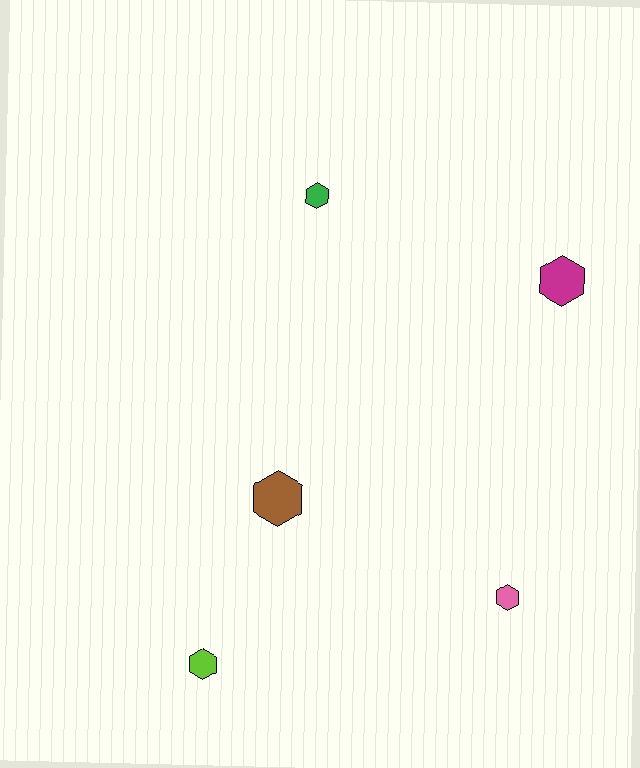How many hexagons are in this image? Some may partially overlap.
There are 5 hexagons.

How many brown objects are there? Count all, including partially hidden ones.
There is 1 brown object.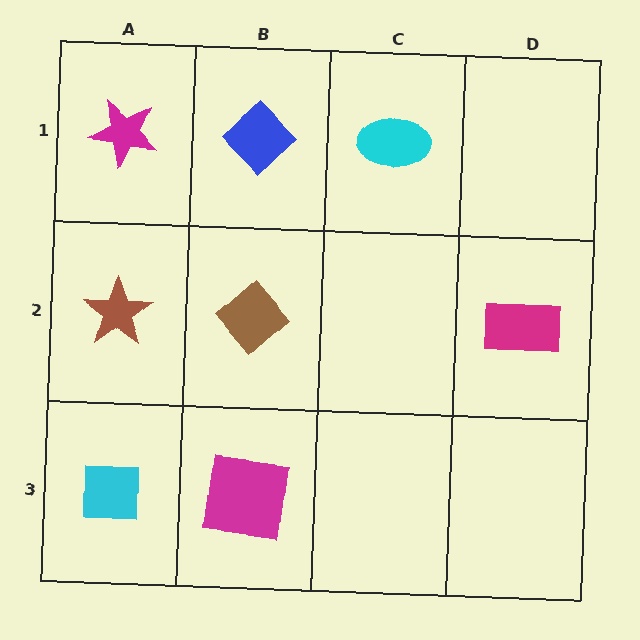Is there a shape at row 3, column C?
No, that cell is empty.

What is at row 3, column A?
A cyan square.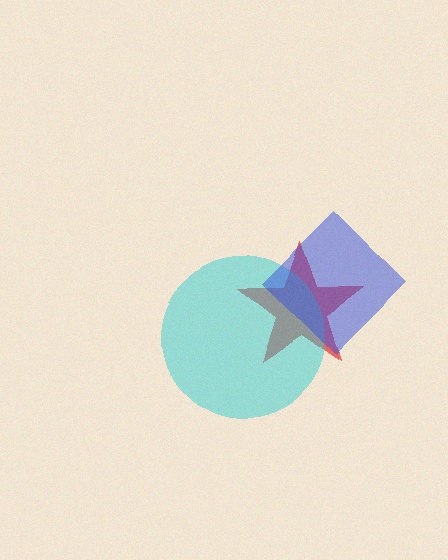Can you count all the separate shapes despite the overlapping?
Yes, there are 3 separate shapes.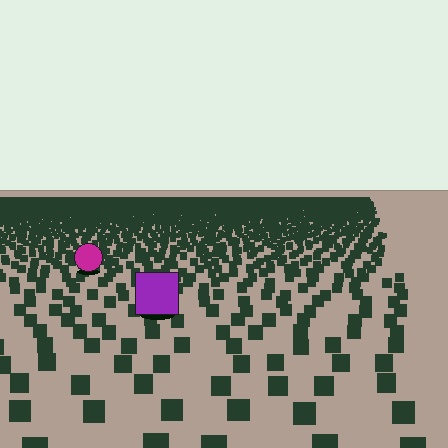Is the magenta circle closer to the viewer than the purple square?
No. The purple square is closer — you can tell from the texture gradient: the ground texture is coarser near it.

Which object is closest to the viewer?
The purple square is closest. The texture marks near it are larger and more spread out.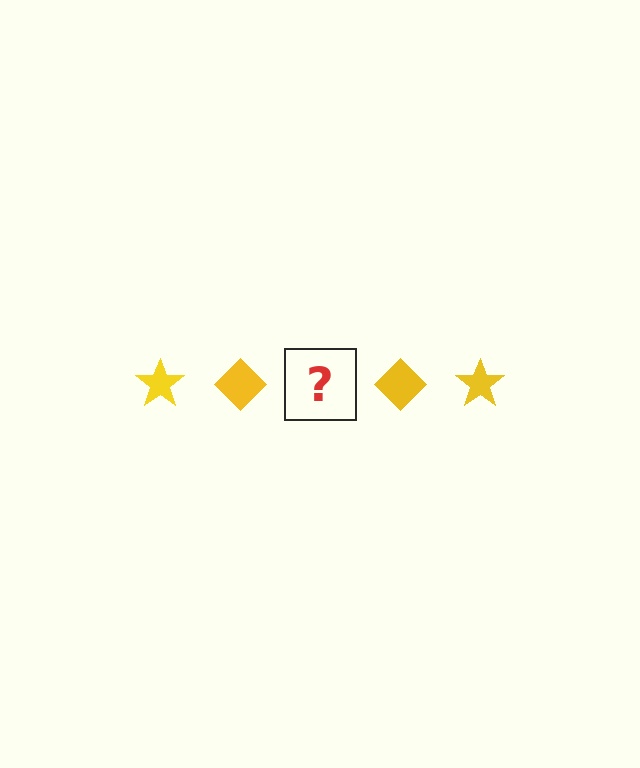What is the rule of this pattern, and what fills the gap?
The rule is that the pattern cycles through star, diamond shapes in yellow. The gap should be filled with a yellow star.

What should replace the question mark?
The question mark should be replaced with a yellow star.